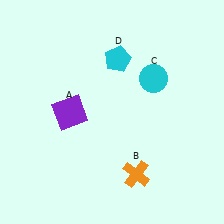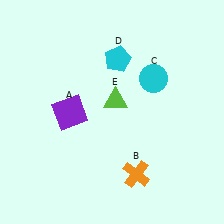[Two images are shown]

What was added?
A lime triangle (E) was added in Image 2.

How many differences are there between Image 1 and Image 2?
There is 1 difference between the two images.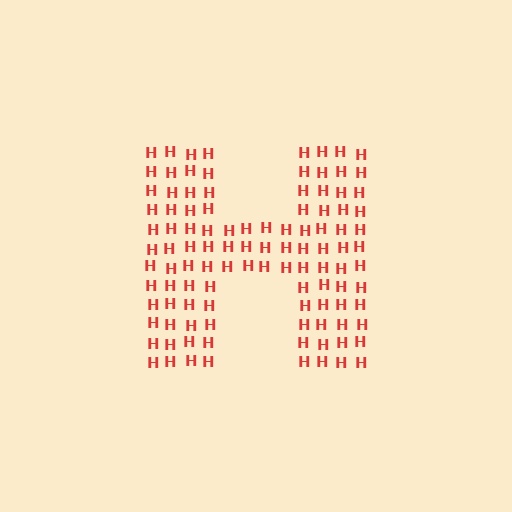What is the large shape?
The large shape is the letter H.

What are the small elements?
The small elements are letter H's.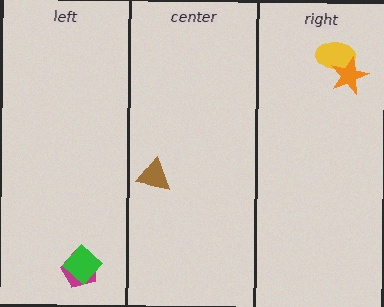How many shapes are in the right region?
2.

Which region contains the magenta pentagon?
The left region.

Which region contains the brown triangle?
The center region.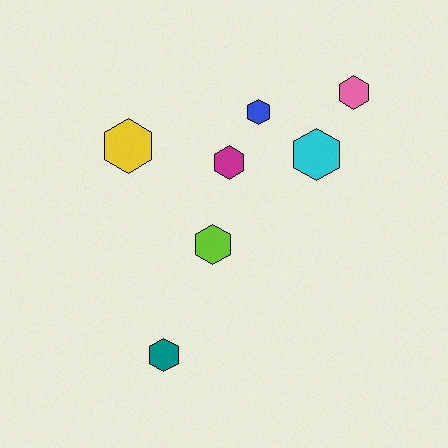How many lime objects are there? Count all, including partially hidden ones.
There is 1 lime object.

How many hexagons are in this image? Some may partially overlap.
There are 7 hexagons.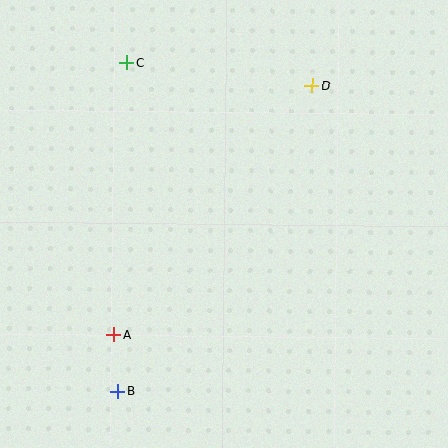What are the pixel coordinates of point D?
Point D is at (312, 85).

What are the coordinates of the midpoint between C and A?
The midpoint between C and A is at (120, 198).